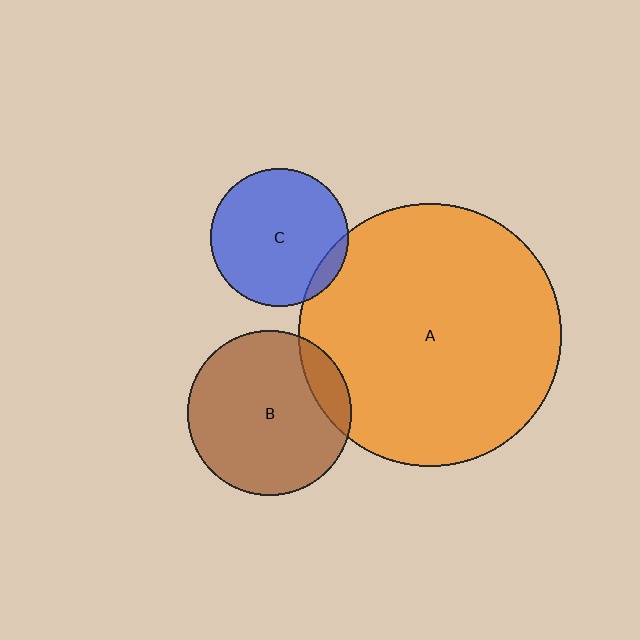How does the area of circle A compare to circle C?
Approximately 3.6 times.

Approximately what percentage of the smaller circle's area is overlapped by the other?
Approximately 10%.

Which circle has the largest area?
Circle A (orange).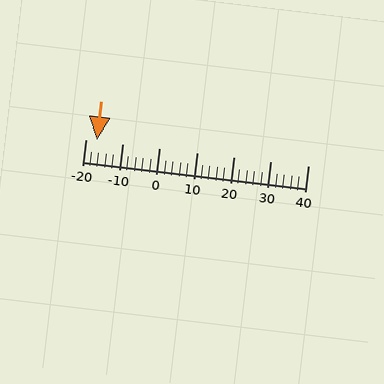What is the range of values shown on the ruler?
The ruler shows values from -20 to 40.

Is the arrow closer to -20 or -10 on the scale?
The arrow is closer to -20.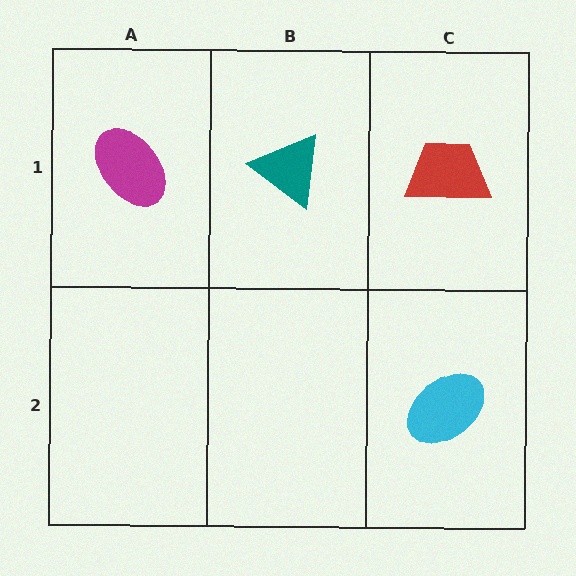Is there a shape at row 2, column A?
No, that cell is empty.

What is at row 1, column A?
A magenta ellipse.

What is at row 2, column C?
A cyan ellipse.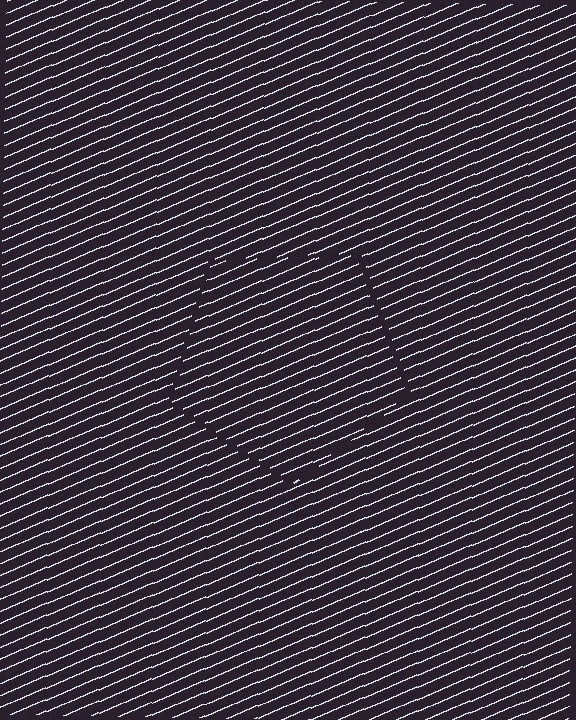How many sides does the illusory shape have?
5 sides — the line-ends trace a pentagon.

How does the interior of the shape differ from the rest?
The interior of the shape contains the same grating, shifted by half a period — the contour is defined by the phase discontinuity where line-ends from the inner and outer gratings abut.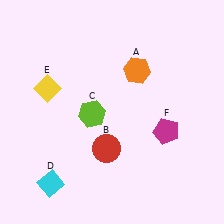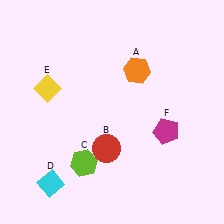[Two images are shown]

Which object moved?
The lime hexagon (C) moved down.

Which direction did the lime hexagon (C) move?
The lime hexagon (C) moved down.